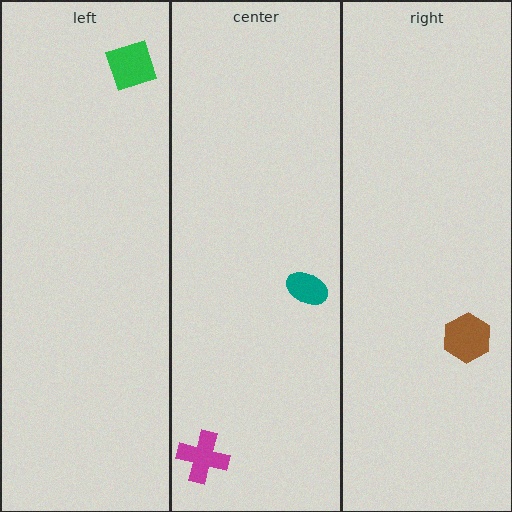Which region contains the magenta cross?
The center region.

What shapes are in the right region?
The brown hexagon.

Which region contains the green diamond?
The left region.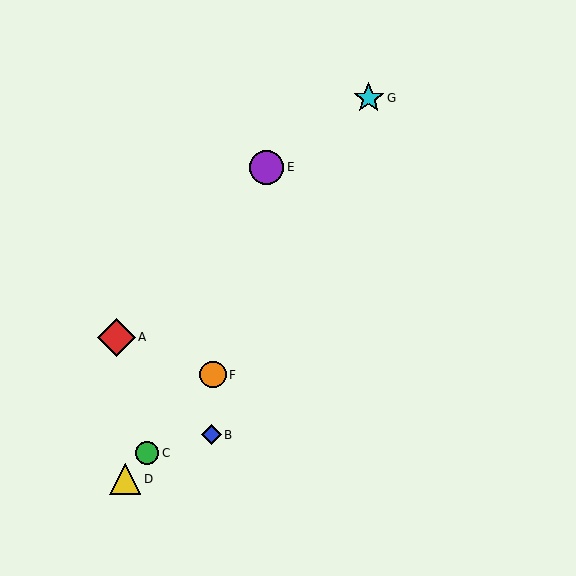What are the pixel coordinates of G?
Object G is at (369, 98).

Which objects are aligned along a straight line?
Objects C, D, F are aligned along a straight line.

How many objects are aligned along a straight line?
3 objects (C, D, F) are aligned along a straight line.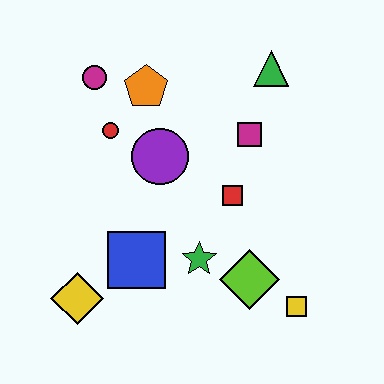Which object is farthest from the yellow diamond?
The green triangle is farthest from the yellow diamond.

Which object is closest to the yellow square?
The lime diamond is closest to the yellow square.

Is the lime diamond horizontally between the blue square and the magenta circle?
No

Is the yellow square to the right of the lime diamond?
Yes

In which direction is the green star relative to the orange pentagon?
The green star is below the orange pentagon.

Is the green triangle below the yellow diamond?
No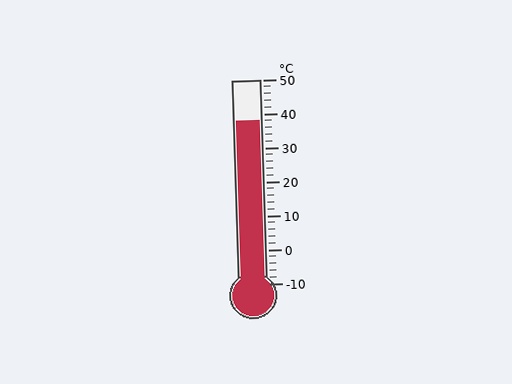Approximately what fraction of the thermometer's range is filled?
The thermometer is filled to approximately 80% of its range.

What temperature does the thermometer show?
The thermometer shows approximately 38°C.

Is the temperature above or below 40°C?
The temperature is below 40°C.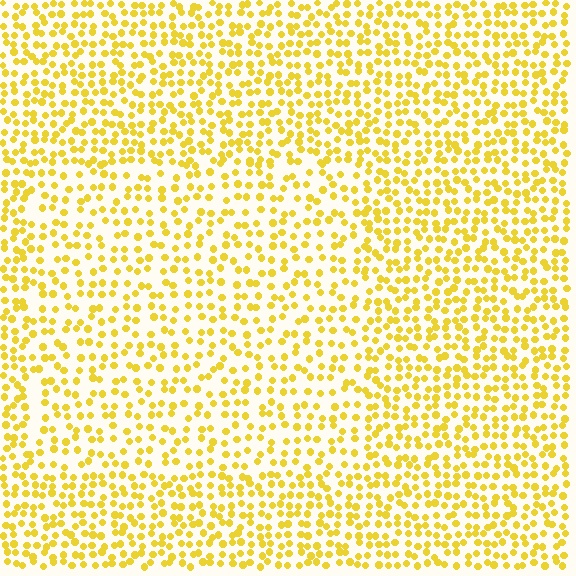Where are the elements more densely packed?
The elements are more densely packed outside the rectangle boundary.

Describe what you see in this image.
The image contains small yellow elements arranged at two different densities. A rectangle-shaped region is visible where the elements are less densely packed than the surrounding area.